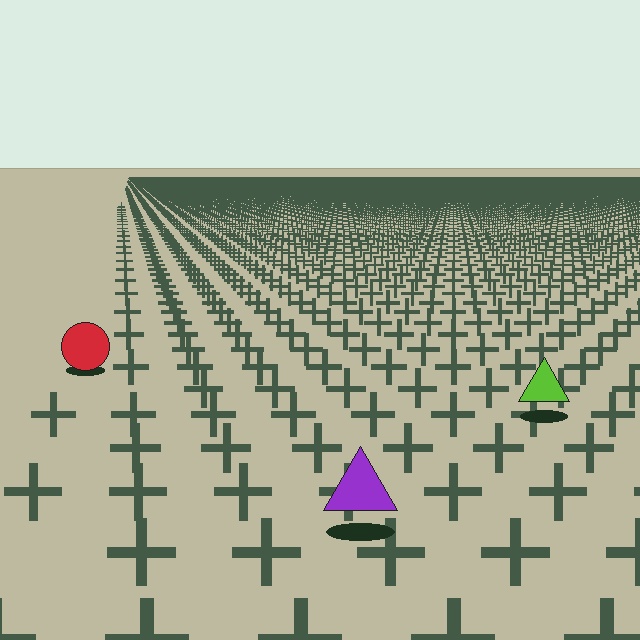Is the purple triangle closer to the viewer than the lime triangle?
Yes. The purple triangle is closer — you can tell from the texture gradient: the ground texture is coarser near it.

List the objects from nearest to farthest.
From nearest to farthest: the purple triangle, the lime triangle, the red circle.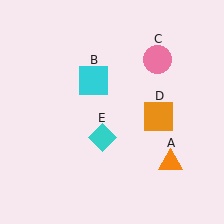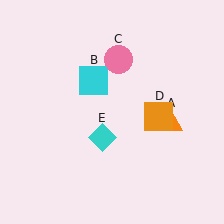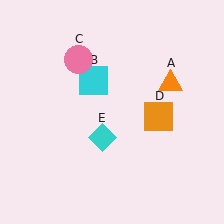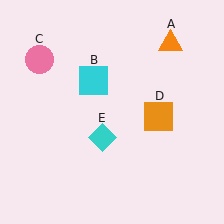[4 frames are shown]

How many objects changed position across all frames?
2 objects changed position: orange triangle (object A), pink circle (object C).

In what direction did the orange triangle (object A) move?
The orange triangle (object A) moved up.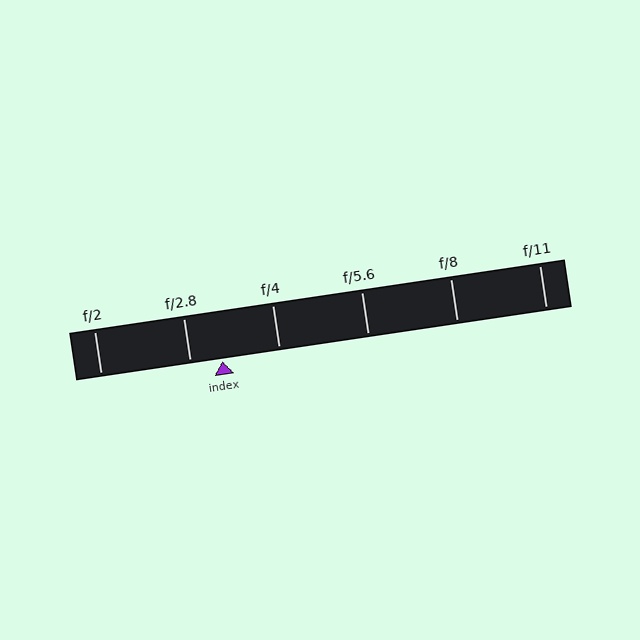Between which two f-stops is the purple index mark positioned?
The index mark is between f/2.8 and f/4.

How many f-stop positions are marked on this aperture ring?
There are 6 f-stop positions marked.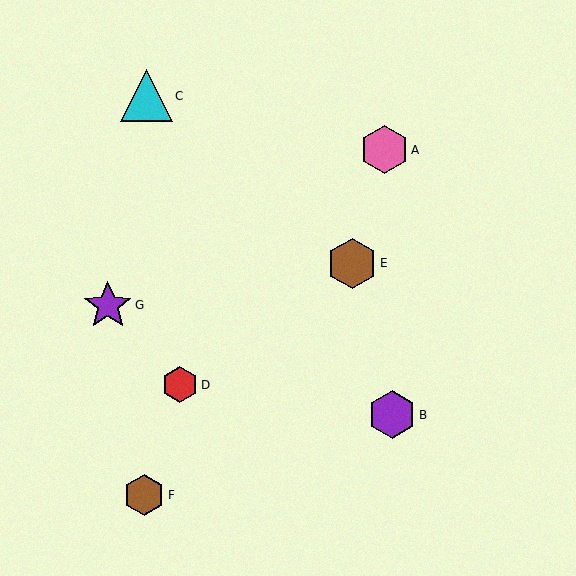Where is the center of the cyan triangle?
The center of the cyan triangle is at (146, 96).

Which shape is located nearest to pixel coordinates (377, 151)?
The pink hexagon (labeled A) at (384, 150) is nearest to that location.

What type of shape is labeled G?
Shape G is a purple star.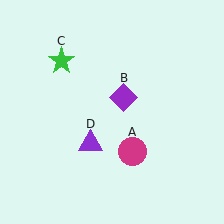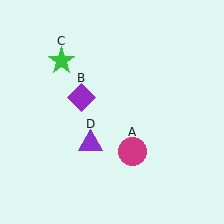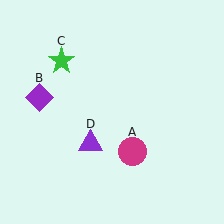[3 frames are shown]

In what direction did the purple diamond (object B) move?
The purple diamond (object B) moved left.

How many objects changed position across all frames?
1 object changed position: purple diamond (object B).